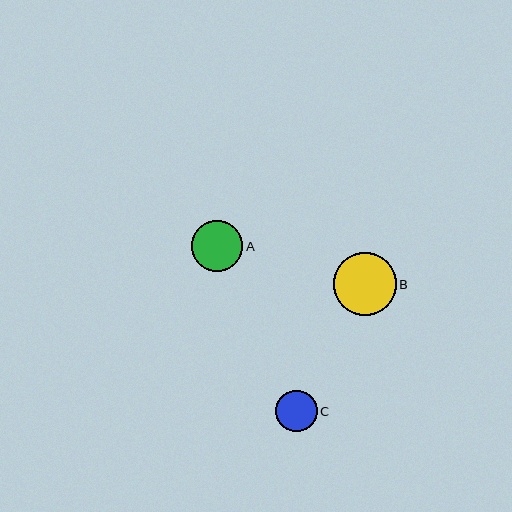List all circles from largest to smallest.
From largest to smallest: B, A, C.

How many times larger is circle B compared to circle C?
Circle B is approximately 1.5 times the size of circle C.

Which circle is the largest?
Circle B is the largest with a size of approximately 63 pixels.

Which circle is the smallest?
Circle C is the smallest with a size of approximately 41 pixels.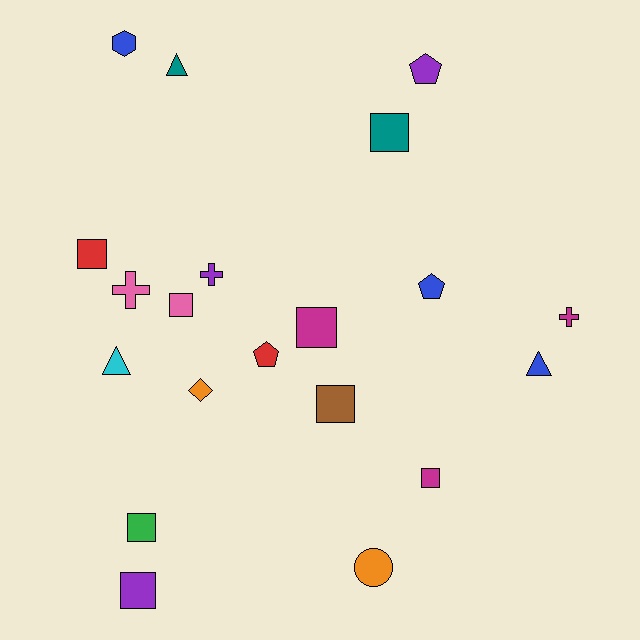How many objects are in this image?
There are 20 objects.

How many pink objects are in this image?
There are 2 pink objects.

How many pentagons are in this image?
There are 3 pentagons.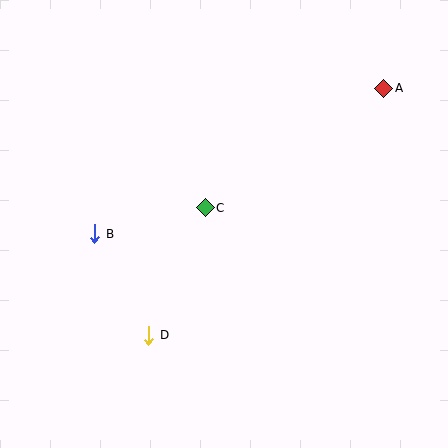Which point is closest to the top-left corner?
Point B is closest to the top-left corner.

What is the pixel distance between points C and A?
The distance between C and A is 215 pixels.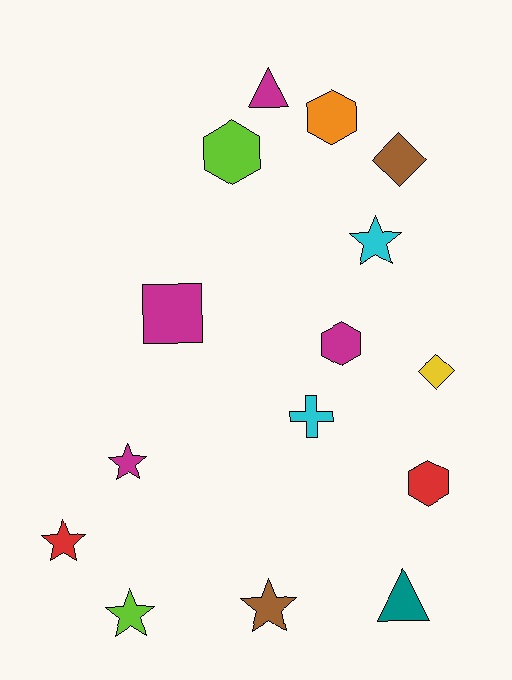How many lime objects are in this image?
There are 2 lime objects.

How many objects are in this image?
There are 15 objects.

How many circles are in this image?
There are no circles.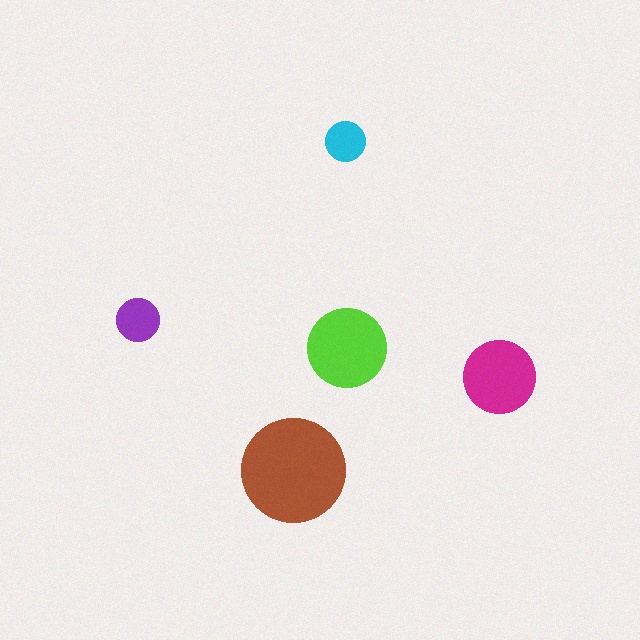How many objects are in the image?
There are 5 objects in the image.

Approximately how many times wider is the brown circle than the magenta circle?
About 1.5 times wider.